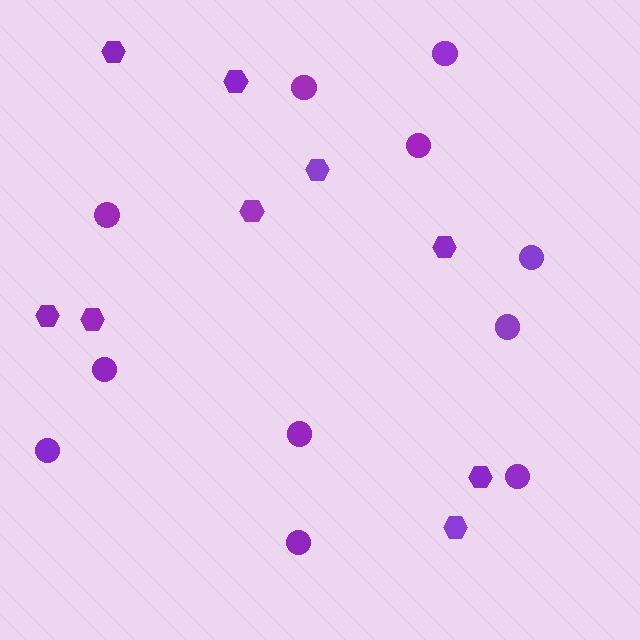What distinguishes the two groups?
There are 2 groups: one group of circles (11) and one group of hexagons (9).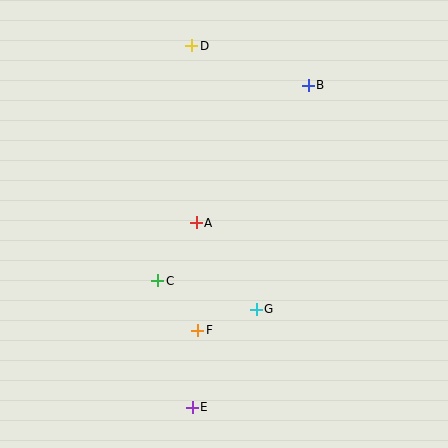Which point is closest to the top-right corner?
Point B is closest to the top-right corner.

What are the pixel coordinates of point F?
Point F is at (198, 331).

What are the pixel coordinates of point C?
Point C is at (158, 281).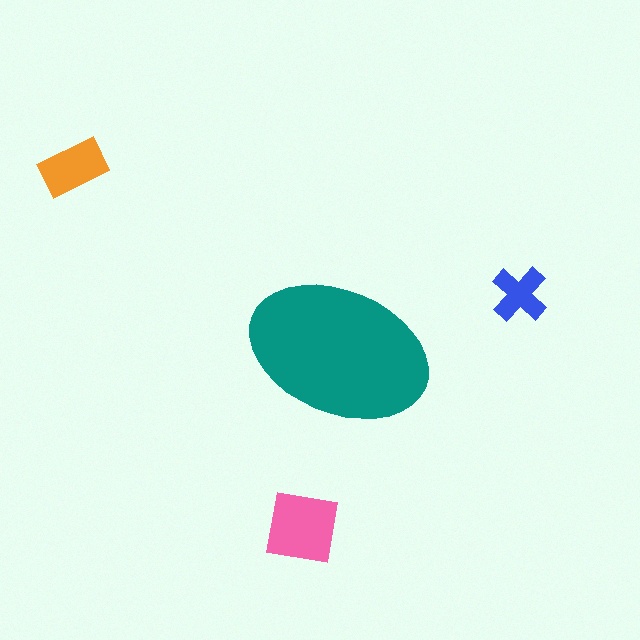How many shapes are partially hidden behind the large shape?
0 shapes are partially hidden.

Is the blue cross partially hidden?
No, the blue cross is fully visible.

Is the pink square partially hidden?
No, the pink square is fully visible.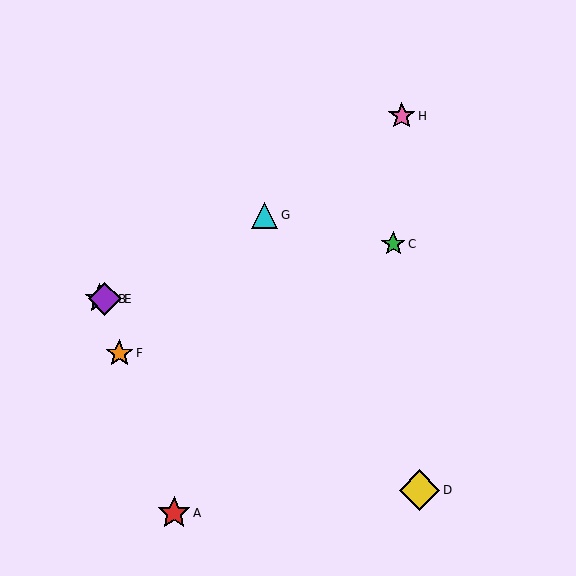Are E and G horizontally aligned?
No, E is at y≈299 and G is at y≈215.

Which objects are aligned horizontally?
Objects B, E are aligned horizontally.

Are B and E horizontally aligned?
Yes, both are at y≈299.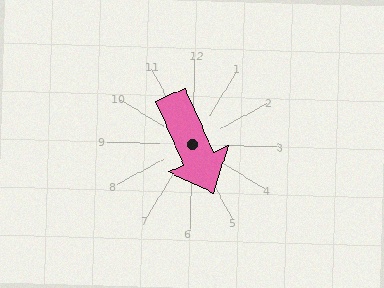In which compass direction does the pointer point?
Southeast.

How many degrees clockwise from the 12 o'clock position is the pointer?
Approximately 155 degrees.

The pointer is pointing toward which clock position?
Roughly 5 o'clock.